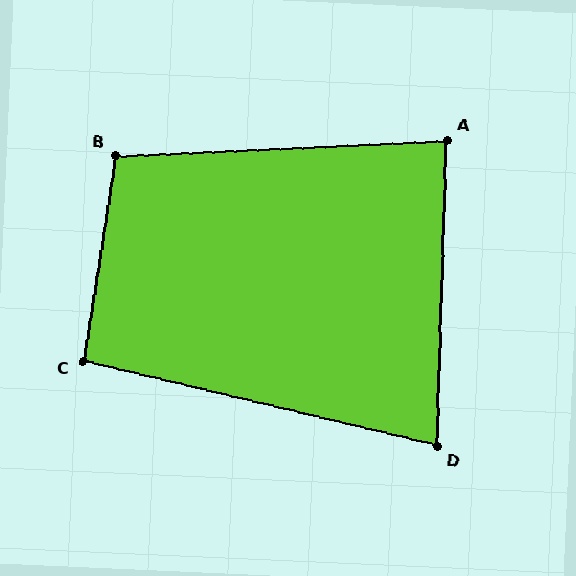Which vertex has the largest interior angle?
B, at approximately 101 degrees.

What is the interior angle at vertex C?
Approximately 95 degrees (approximately right).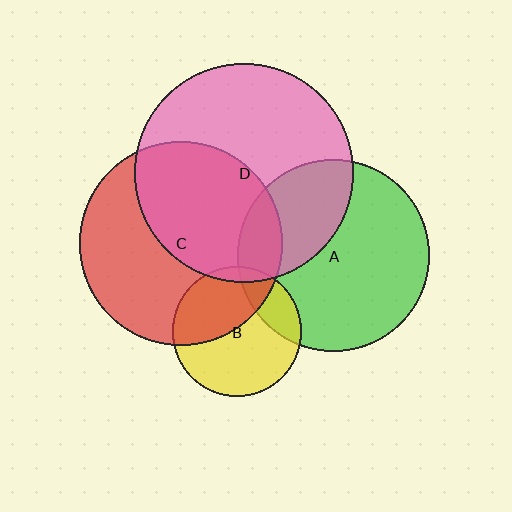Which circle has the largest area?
Circle D (pink).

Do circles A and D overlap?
Yes.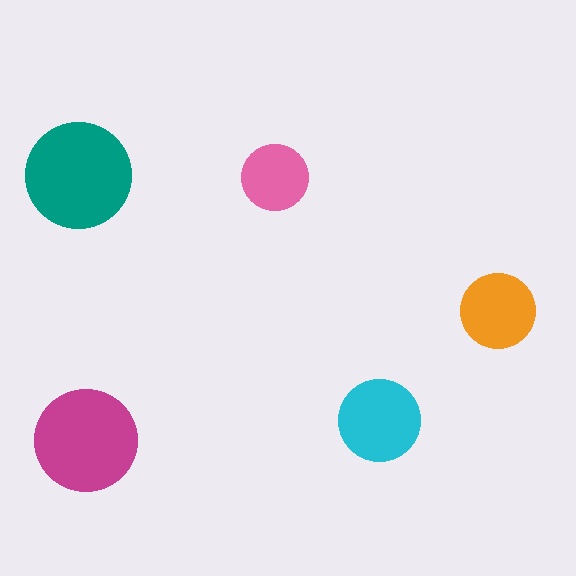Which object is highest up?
The teal circle is topmost.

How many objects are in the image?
There are 5 objects in the image.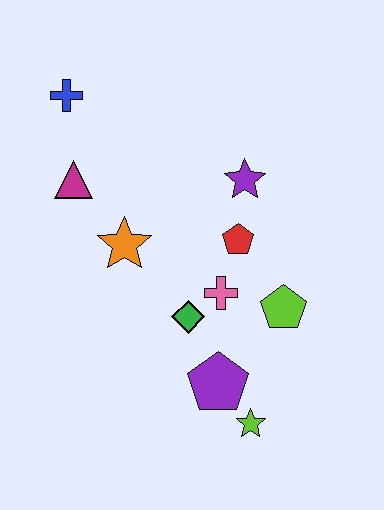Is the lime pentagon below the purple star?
Yes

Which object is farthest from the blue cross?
The lime star is farthest from the blue cross.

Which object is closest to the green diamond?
The pink cross is closest to the green diamond.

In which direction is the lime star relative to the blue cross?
The lime star is below the blue cross.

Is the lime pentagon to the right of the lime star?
Yes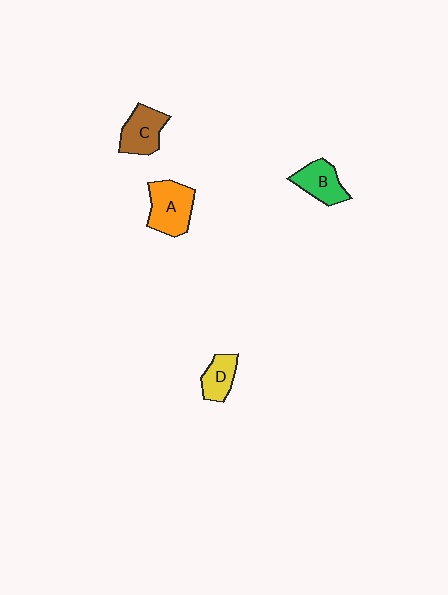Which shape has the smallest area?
Shape D (yellow).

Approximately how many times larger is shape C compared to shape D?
Approximately 1.3 times.